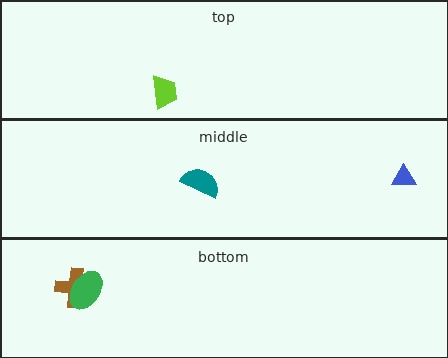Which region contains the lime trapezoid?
The top region.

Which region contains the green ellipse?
The bottom region.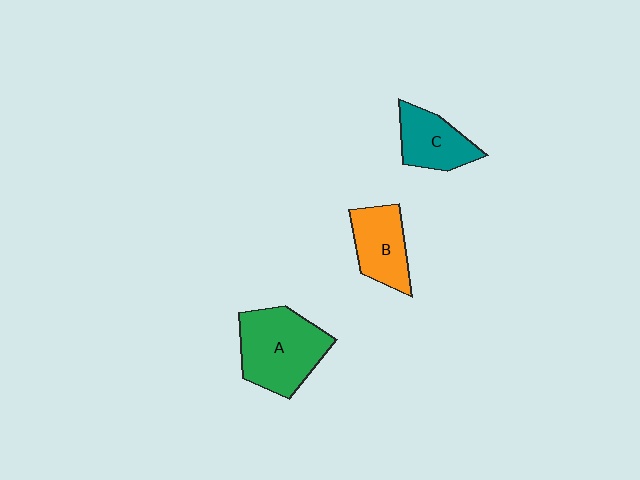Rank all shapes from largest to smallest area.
From largest to smallest: A (green), B (orange), C (teal).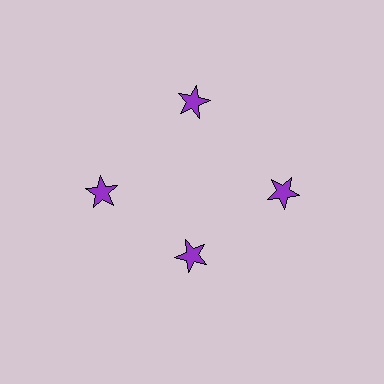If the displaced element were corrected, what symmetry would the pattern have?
It would have 4-fold rotational symmetry — the pattern would map onto itself every 90 degrees.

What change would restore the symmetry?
The symmetry would be restored by moving it outward, back onto the ring so that all 4 stars sit at equal angles and equal distance from the center.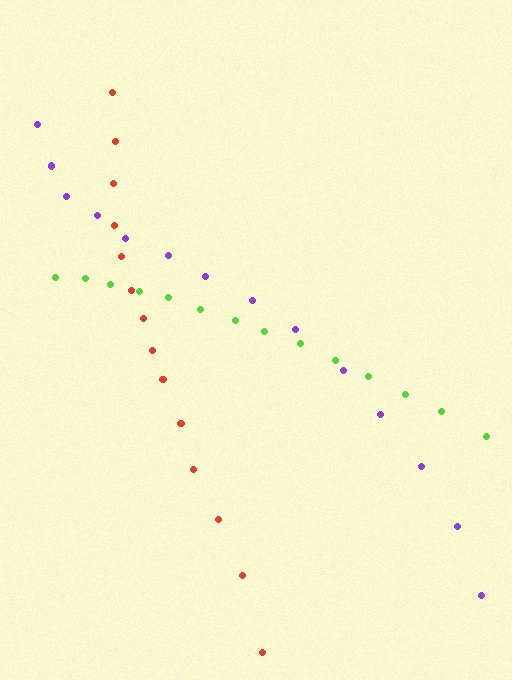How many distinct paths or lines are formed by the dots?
There are 3 distinct paths.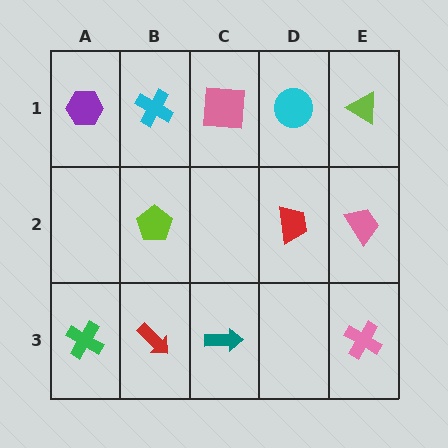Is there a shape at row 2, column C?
No, that cell is empty.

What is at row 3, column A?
A green cross.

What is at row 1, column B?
A cyan cross.